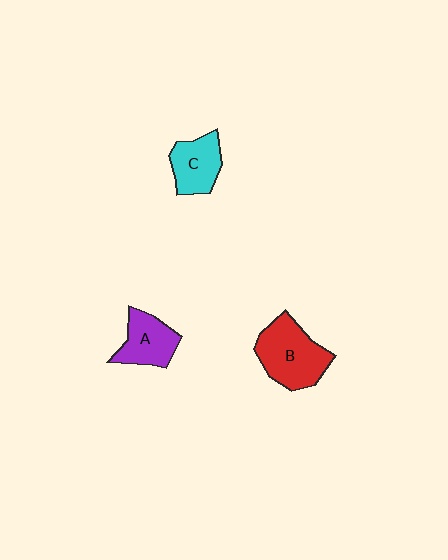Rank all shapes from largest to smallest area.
From largest to smallest: B (red), A (purple), C (cyan).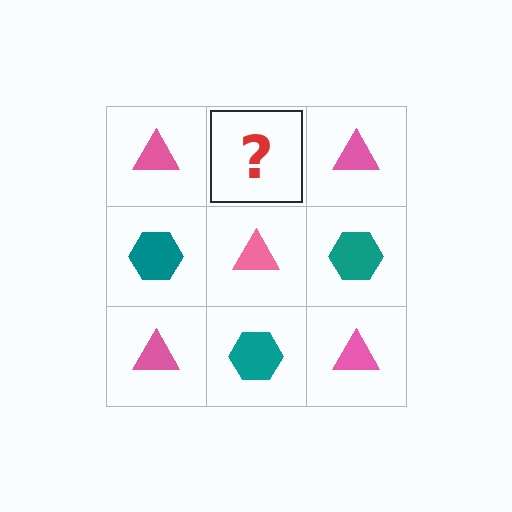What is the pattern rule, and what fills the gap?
The rule is that it alternates pink triangle and teal hexagon in a checkerboard pattern. The gap should be filled with a teal hexagon.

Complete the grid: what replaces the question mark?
The question mark should be replaced with a teal hexagon.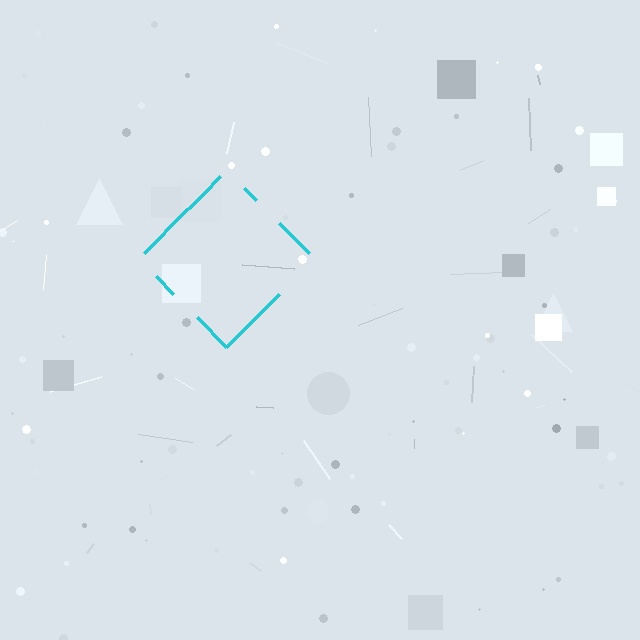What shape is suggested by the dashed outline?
The dashed outline suggests a diamond.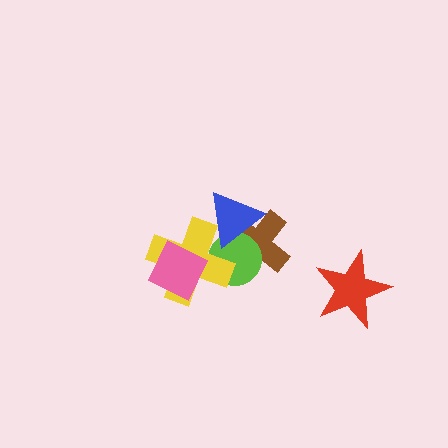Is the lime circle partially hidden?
Yes, it is partially covered by another shape.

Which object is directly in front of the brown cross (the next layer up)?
The lime circle is directly in front of the brown cross.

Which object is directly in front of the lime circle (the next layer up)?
The yellow cross is directly in front of the lime circle.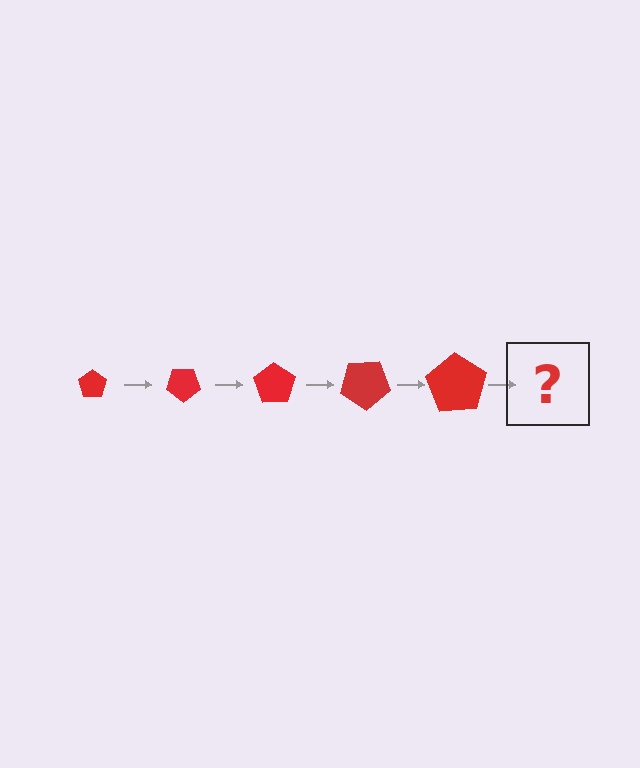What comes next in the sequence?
The next element should be a pentagon, larger than the previous one and rotated 175 degrees from the start.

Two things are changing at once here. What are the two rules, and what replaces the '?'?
The two rules are that the pentagon grows larger each step and it rotates 35 degrees each step. The '?' should be a pentagon, larger than the previous one and rotated 175 degrees from the start.